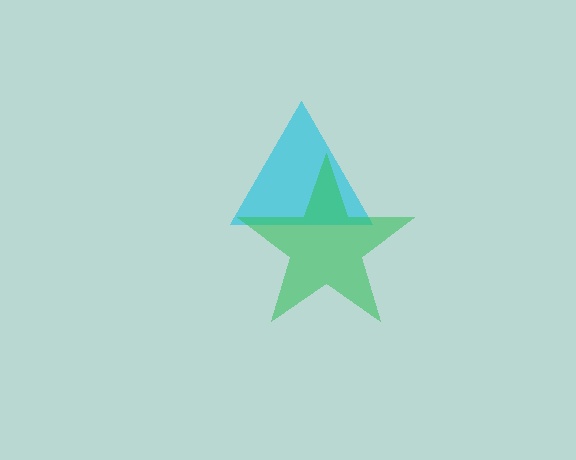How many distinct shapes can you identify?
There are 2 distinct shapes: a cyan triangle, a green star.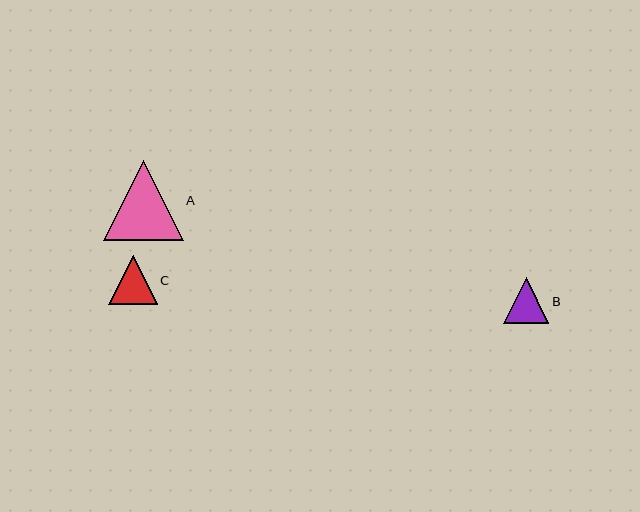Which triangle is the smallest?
Triangle B is the smallest with a size of approximately 46 pixels.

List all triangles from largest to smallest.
From largest to smallest: A, C, B.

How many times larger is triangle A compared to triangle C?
Triangle A is approximately 1.6 times the size of triangle C.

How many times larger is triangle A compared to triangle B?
Triangle A is approximately 1.7 times the size of triangle B.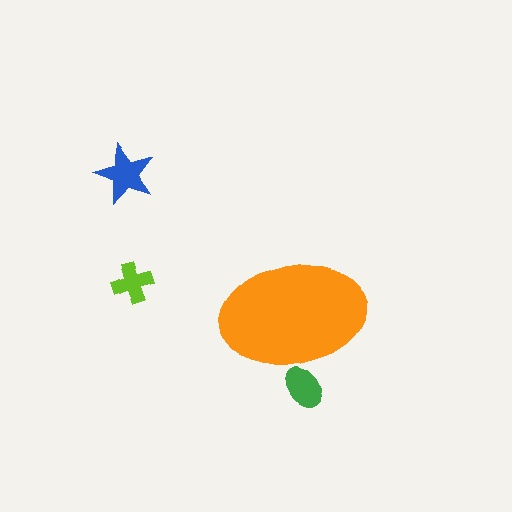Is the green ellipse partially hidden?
Yes, the green ellipse is partially hidden behind the orange ellipse.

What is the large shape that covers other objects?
An orange ellipse.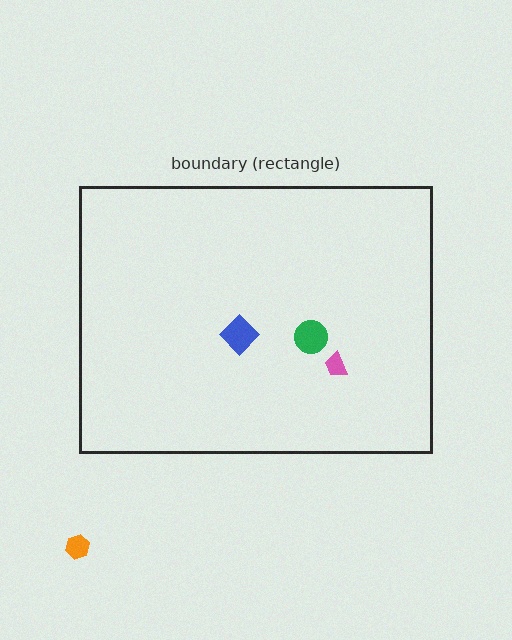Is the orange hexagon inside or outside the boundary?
Outside.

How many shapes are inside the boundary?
3 inside, 1 outside.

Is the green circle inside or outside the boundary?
Inside.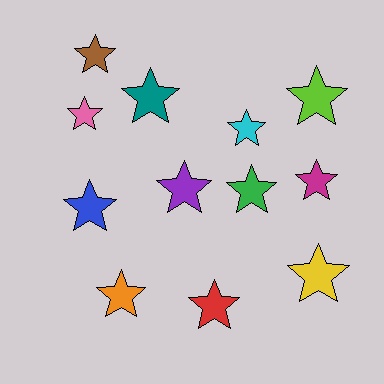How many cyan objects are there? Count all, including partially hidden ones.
There is 1 cyan object.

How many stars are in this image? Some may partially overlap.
There are 12 stars.